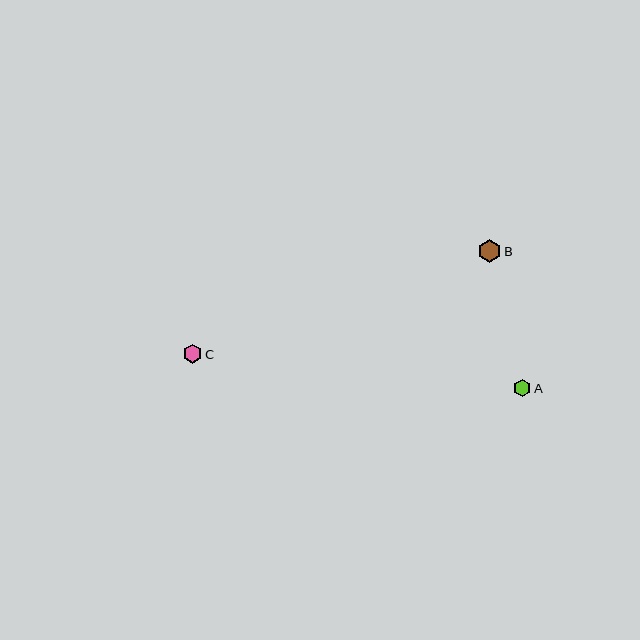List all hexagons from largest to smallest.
From largest to smallest: B, C, A.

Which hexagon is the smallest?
Hexagon A is the smallest with a size of approximately 18 pixels.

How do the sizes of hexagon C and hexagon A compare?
Hexagon C and hexagon A are approximately the same size.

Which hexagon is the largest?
Hexagon B is the largest with a size of approximately 23 pixels.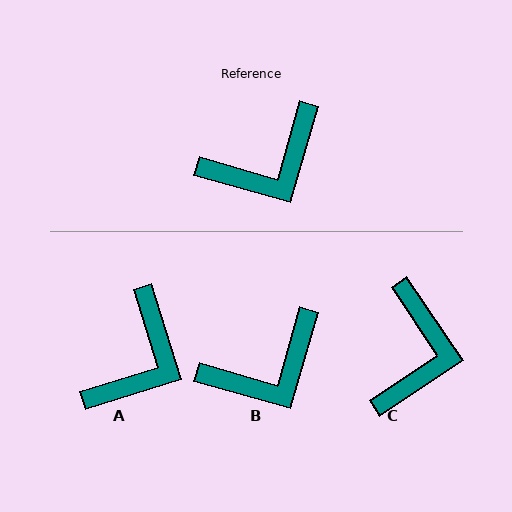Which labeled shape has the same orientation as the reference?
B.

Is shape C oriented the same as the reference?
No, it is off by about 50 degrees.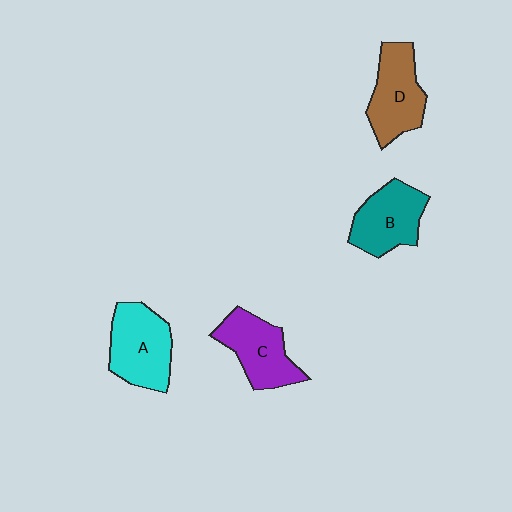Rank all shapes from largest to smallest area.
From largest to smallest: A (cyan), D (brown), C (purple), B (teal).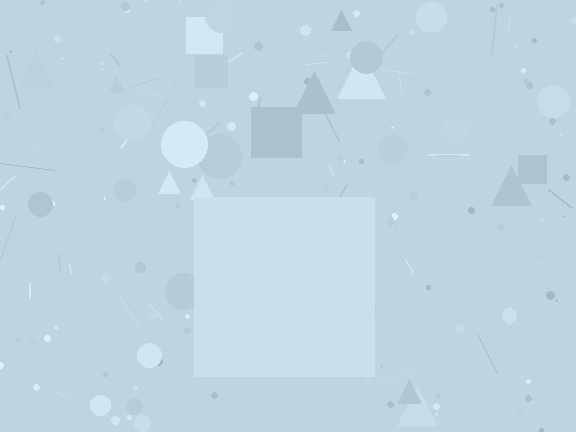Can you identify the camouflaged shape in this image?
The camouflaged shape is a square.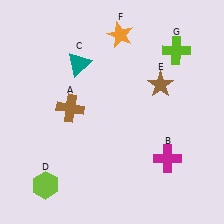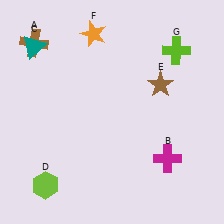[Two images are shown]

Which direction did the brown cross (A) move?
The brown cross (A) moved up.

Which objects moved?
The objects that moved are: the brown cross (A), the teal triangle (C), the orange star (F).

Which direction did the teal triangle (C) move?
The teal triangle (C) moved left.